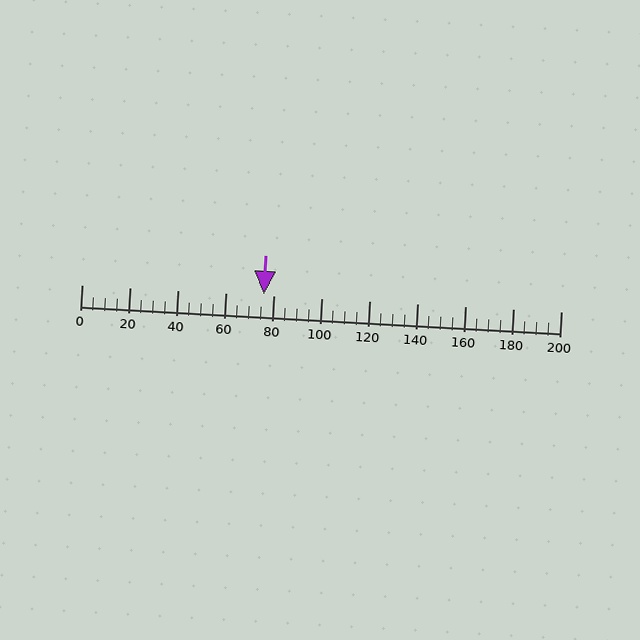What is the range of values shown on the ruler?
The ruler shows values from 0 to 200.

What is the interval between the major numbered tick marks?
The major tick marks are spaced 20 units apart.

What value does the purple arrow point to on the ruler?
The purple arrow points to approximately 76.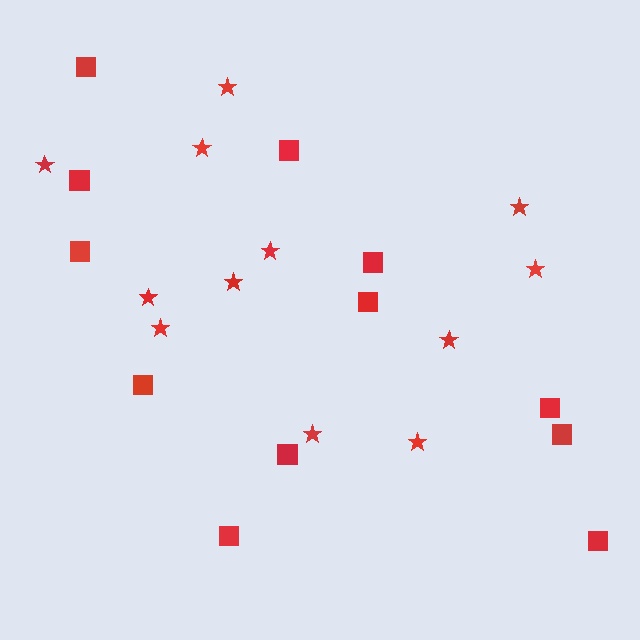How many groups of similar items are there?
There are 2 groups: one group of squares (12) and one group of stars (12).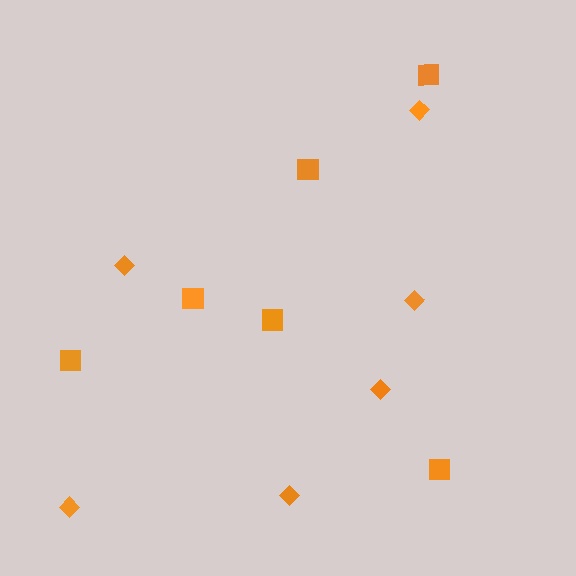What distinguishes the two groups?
There are 2 groups: one group of diamonds (6) and one group of squares (6).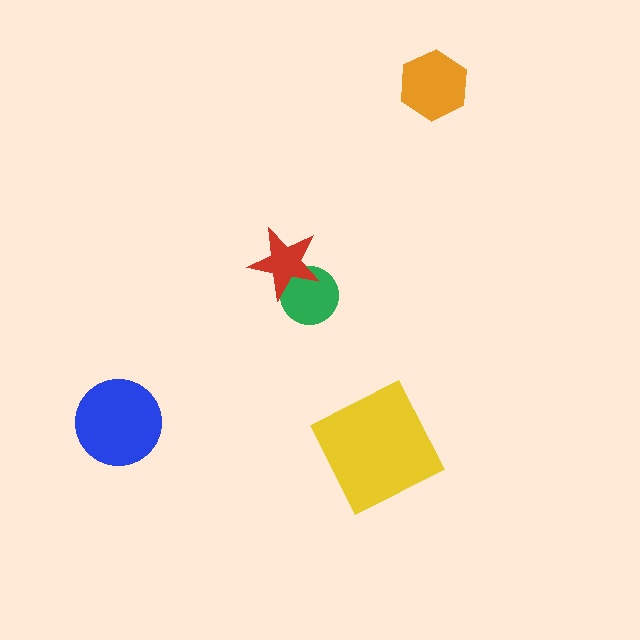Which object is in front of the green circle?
The red star is in front of the green circle.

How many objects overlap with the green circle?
1 object overlaps with the green circle.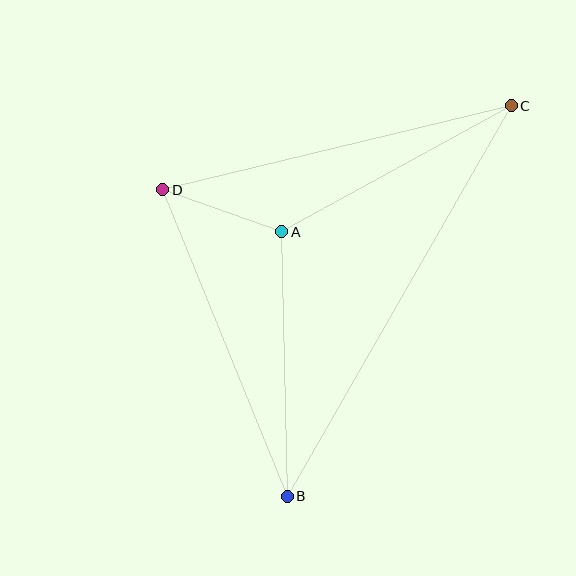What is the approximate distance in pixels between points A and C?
The distance between A and C is approximately 262 pixels.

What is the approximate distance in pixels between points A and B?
The distance between A and B is approximately 265 pixels.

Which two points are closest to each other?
Points A and D are closest to each other.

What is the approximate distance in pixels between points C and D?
The distance between C and D is approximately 359 pixels.